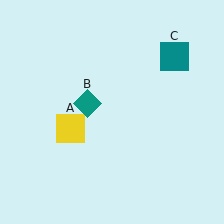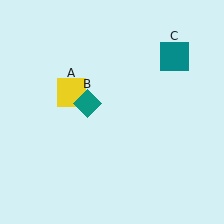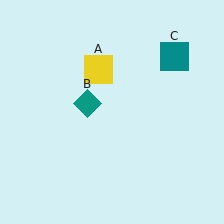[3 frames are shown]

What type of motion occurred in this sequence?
The yellow square (object A) rotated clockwise around the center of the scene.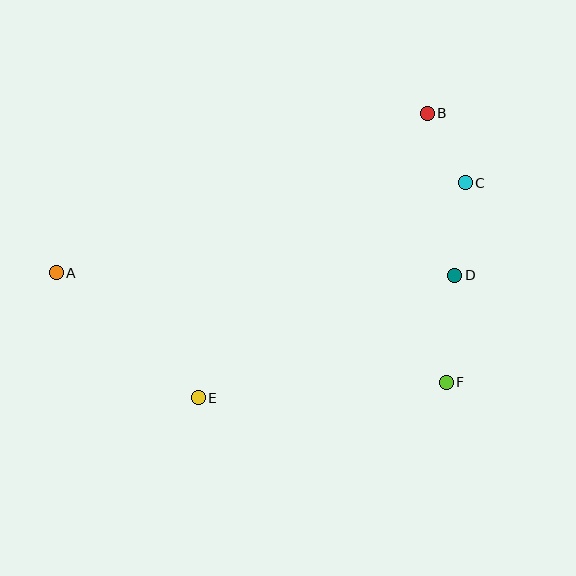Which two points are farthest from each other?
Points A and C are farthest from each other.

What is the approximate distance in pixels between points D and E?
The distance between D and E is approximately 284 pixels.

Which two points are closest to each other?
Points B and C are closest to each other.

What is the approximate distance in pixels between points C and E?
The distance between C and E is approximately 343 pixels.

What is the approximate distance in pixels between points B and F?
The distance between B and F is approximately 269 pixels.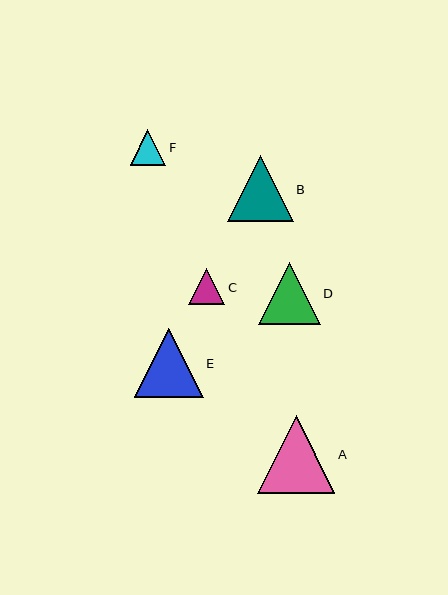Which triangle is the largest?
Triangle A is the largest with a size of approximately 78 pixels.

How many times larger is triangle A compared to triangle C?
Triangle A is approximately 2.2 times the size of triangle C.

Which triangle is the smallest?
Triangle F is the smallest with a size of approximately 35 pixels.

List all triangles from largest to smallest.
From largest to smallest: A, E, B, D, C, F.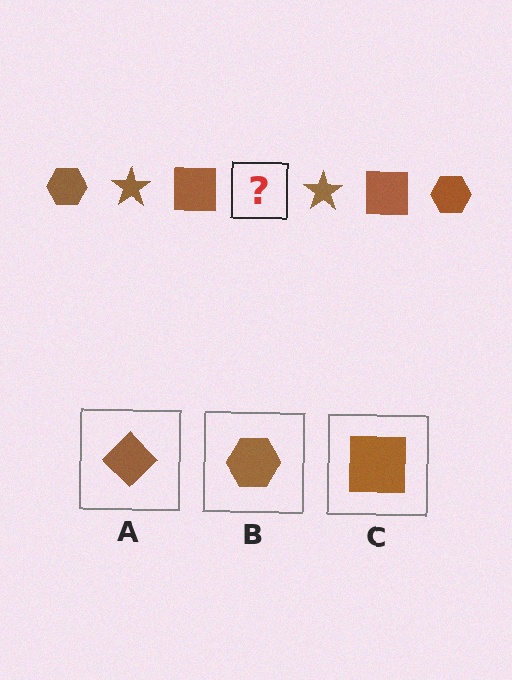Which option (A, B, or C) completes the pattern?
B.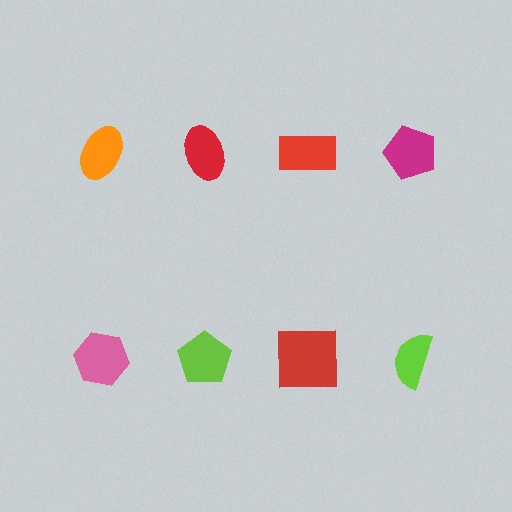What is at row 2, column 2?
A lime pentagon.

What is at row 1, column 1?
An orange ellipse.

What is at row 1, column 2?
A red ellipse.